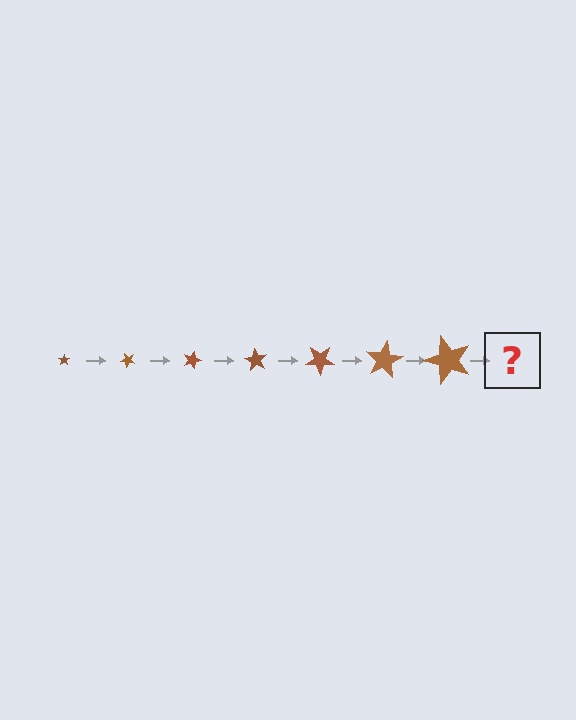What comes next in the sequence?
The next element should be a star, larger than the previous one and rotated 315 degrees from the start.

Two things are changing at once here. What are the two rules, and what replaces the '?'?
The two rules are that the star grows larger each step and it rotates 45 degrees each step. The '?' should be a star, larger than the previous one and rotated 315 degrees from the start.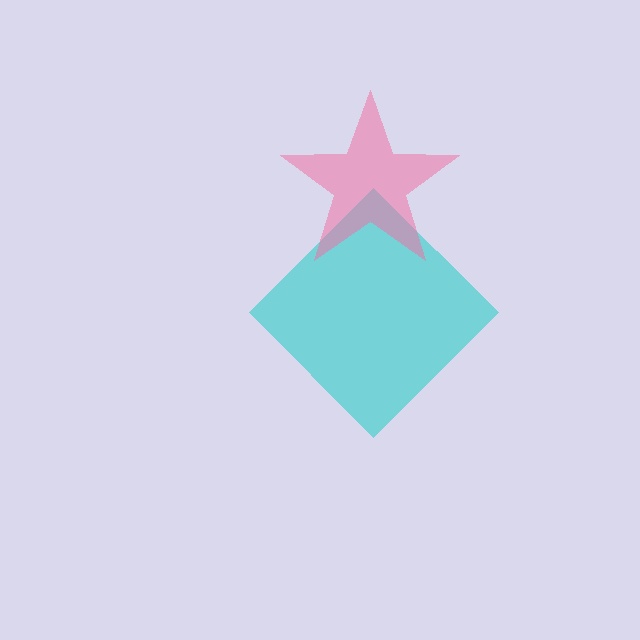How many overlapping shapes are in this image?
There are 2 overlapping shapes in the image.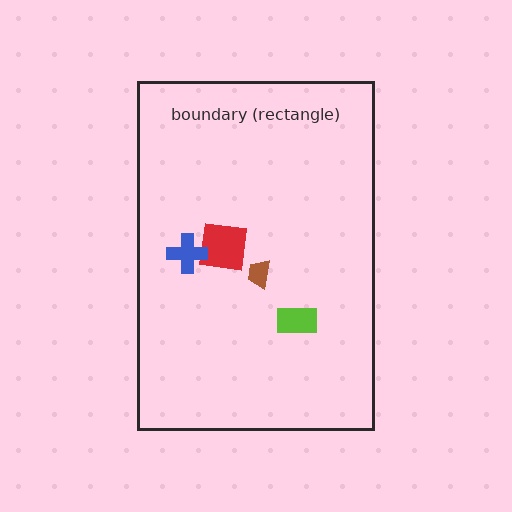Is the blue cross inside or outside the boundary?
Inside.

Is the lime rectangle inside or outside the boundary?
Inside.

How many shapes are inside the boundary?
4 inside, 0 outside.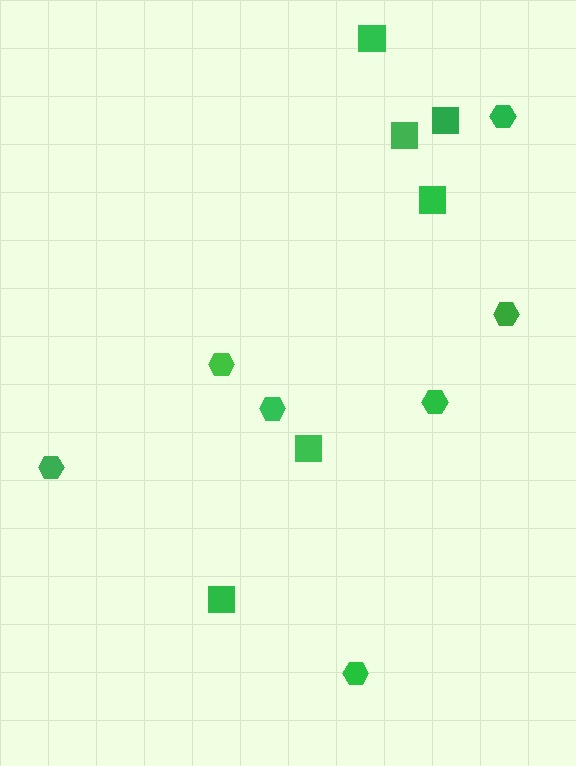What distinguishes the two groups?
There are 2 groups: one group of squares (6) and one group of hexagons (7).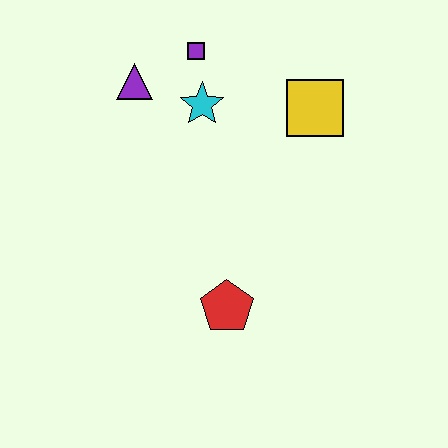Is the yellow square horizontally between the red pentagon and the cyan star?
No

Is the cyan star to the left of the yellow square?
Yes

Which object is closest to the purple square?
The cyan star is closest to the purple square.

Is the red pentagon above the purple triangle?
No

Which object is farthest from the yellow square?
The red pentagon is farthest from the yellow square.